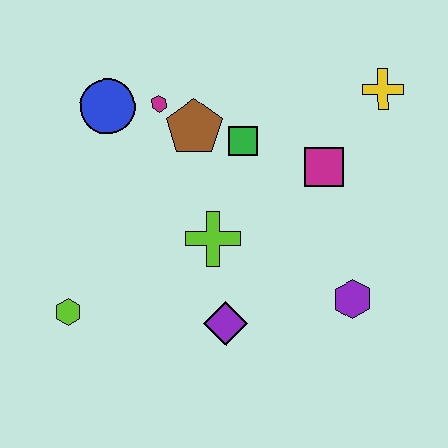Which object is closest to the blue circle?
The magenta hexagon is closest to the blue circle.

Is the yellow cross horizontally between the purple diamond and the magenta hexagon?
No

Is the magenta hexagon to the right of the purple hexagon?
No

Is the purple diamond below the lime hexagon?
Yes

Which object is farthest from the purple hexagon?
The blue circle is farthest from the purple hexagon.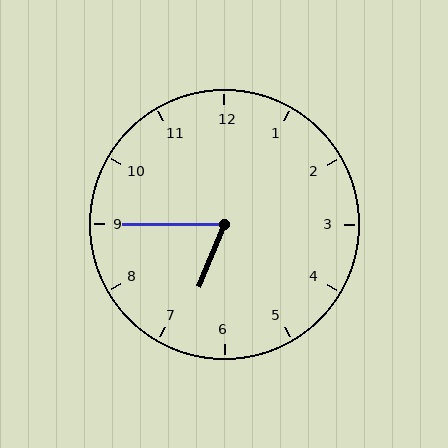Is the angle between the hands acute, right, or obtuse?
It is acute.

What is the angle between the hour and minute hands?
Approximately 68 degrees.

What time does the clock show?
6:45.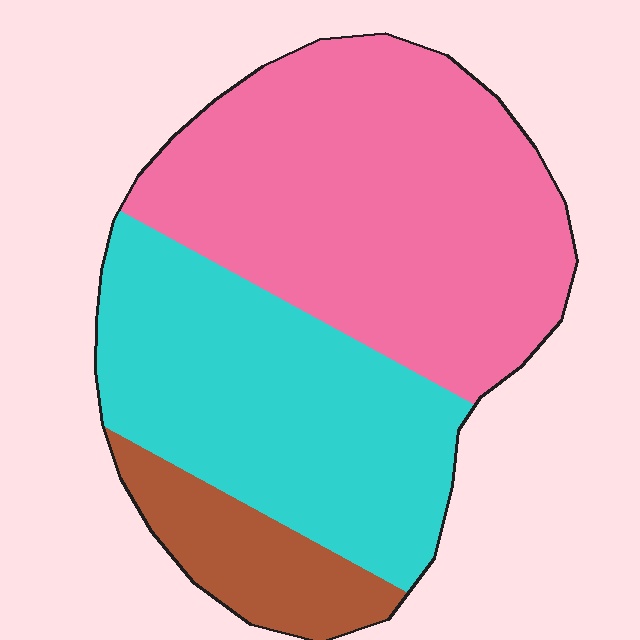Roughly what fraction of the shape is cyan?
Cyan takes up about three eighths (3/8) of the shape.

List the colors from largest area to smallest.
From largest to smallest: pink, cyan, brown.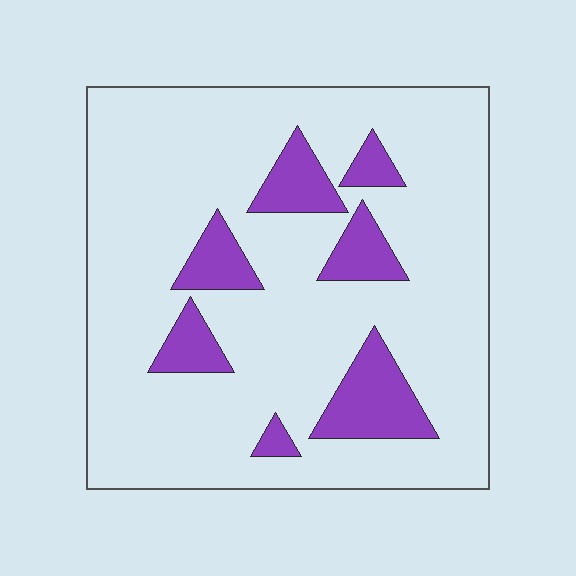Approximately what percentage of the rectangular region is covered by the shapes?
Approximately 15%.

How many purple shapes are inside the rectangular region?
7.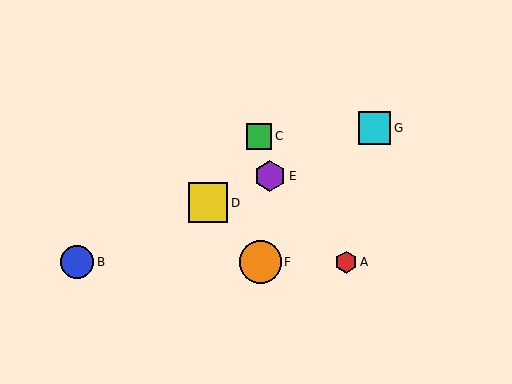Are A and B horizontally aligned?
Yes, both are at y≈262.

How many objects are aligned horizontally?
3 objects (A, B, F) are aligned horizontally.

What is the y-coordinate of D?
Object D is at y≈203.